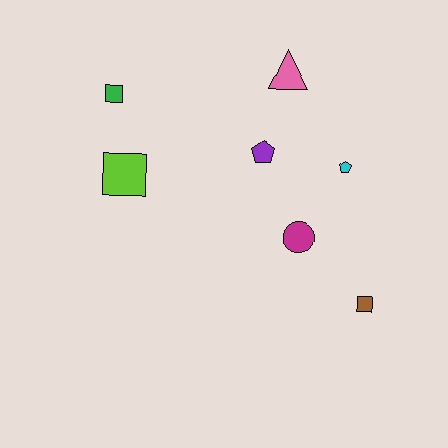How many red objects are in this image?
There are no red objects.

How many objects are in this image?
There are 7 objects.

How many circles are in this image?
There is 1 circle.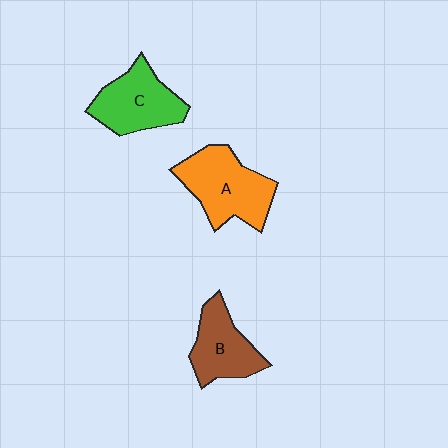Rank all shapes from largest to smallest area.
From largest to smallest: A (orange), C (green), B (brown).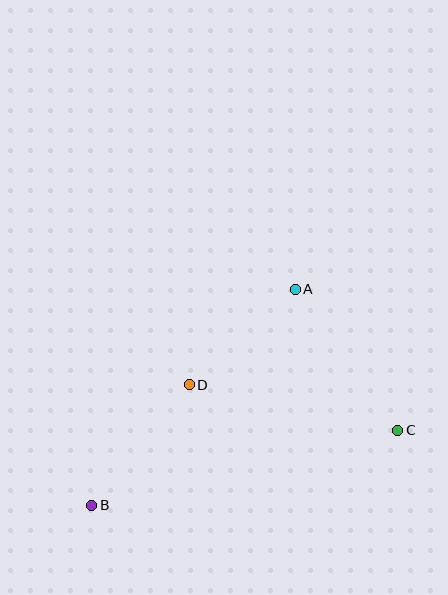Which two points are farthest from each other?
Points B and C are farthest from each other.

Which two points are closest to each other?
Points A and D are closest to each other.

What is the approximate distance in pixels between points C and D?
The distance between C and D is approximately 213 pixels.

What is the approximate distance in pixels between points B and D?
The distance between B and D is approximately 155 pixels.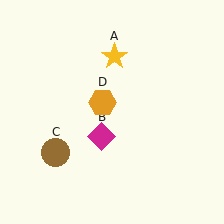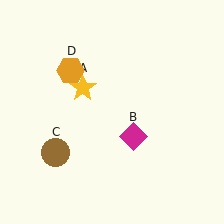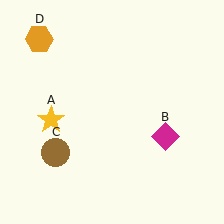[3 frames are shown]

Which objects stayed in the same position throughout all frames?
Brown circle (object C) remained stationary.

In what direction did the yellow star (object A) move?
The yellow star (object A) moved down and to the left.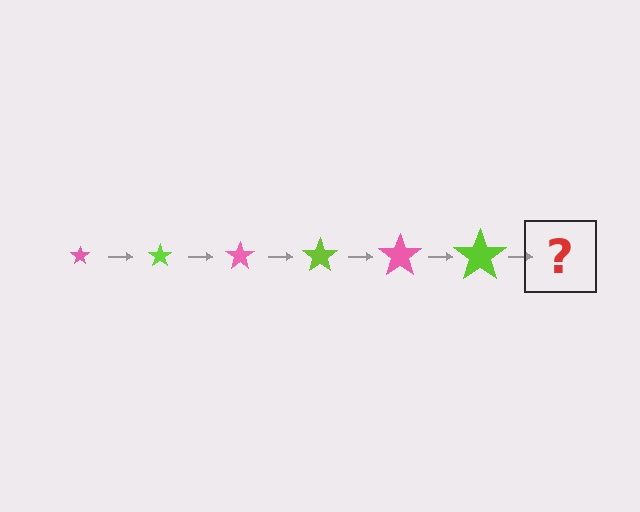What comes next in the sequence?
The next element should be a pink star, larger than the previous one.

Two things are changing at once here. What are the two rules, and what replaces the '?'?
The two rules are that the star grows larger each step and the color cycles through pink and lime. The '?' should be a pink star, larger than the previous one.